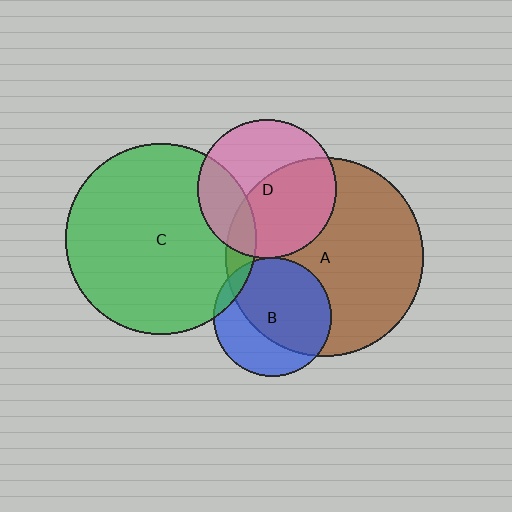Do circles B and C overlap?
Yes.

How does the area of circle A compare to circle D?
Approximately 2.1 times.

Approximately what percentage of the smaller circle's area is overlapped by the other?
Approximately 10%.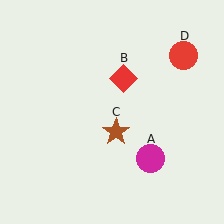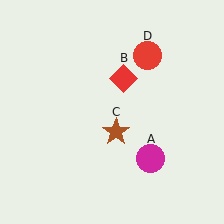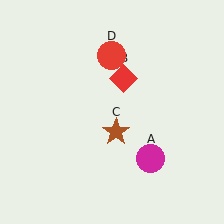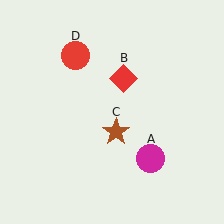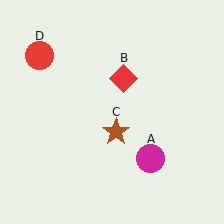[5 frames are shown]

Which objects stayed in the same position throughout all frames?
Magenta circle (object A) and red diamond (object B) and brown star (object C) remained stationary.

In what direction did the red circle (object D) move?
The red circle (object D) moved left.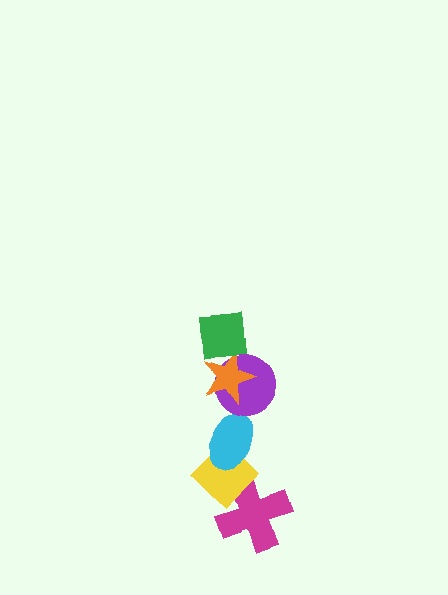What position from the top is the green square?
The green square is 1st from the top.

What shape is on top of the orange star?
The green square is on top of the orange star.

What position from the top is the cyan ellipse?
The cyan ellipse is 4th from the top.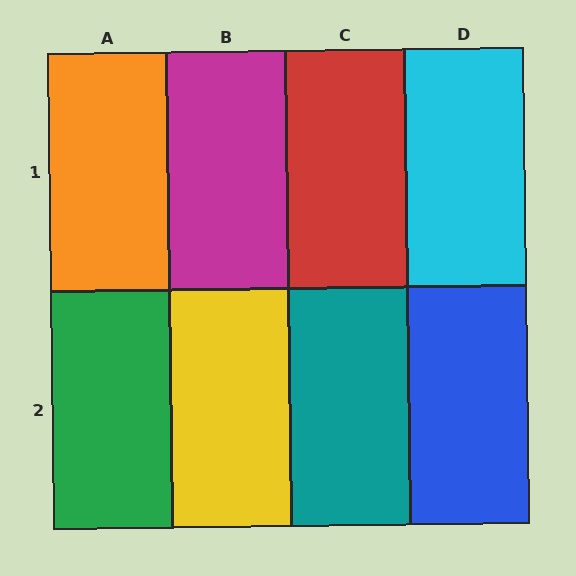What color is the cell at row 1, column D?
Cyan.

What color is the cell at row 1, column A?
Orange.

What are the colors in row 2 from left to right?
Green, yellow, teal, blue.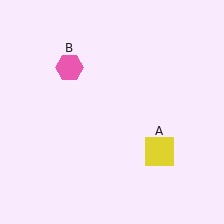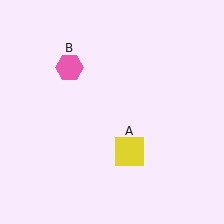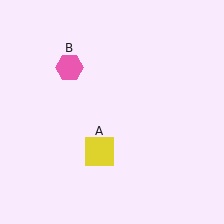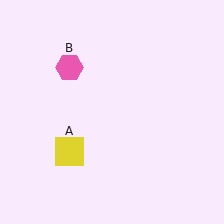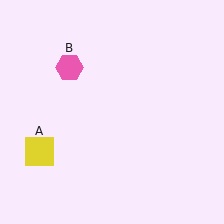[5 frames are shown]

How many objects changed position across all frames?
1 object changed position: yellow square (object A).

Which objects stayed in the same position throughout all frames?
Pink hexagon (object B) remained stationary.